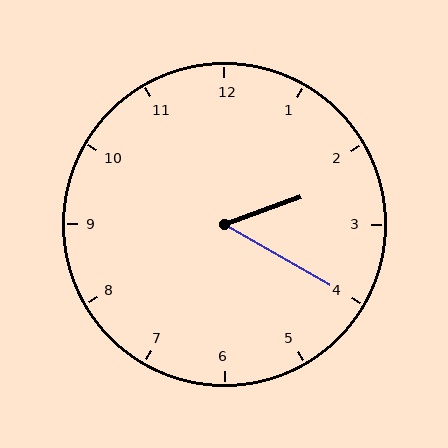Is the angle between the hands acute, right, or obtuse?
It is acute.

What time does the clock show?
2:20.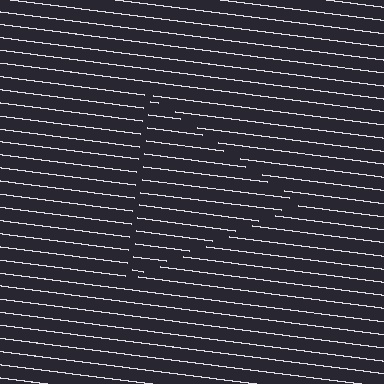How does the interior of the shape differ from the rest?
The interior of the shape contains the same grating, shifted by half a period — the contour is defined by the phase discontinuity where line-ends from the inner and outer gratings abut.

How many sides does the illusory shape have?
3 sides — the line-ends trace a triangle.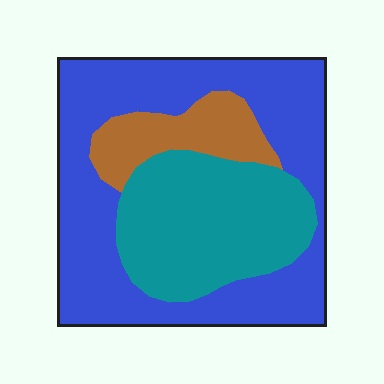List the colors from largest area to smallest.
From largest to smallest: blue, teal, brown.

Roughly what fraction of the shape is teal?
Teal takes up about one third (1/3) of the shape.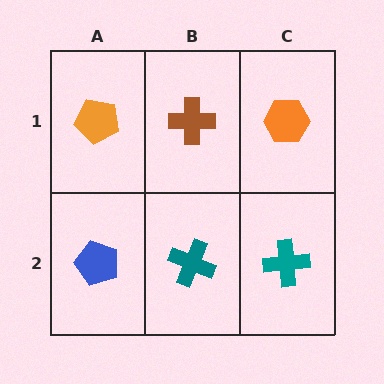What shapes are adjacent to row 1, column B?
A teal cross (row 2, column B), an orange pentagon (row 1, column A), an orange hexagon (row 1, column C).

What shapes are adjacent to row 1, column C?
A teal cross (row 2, column C), a brown cross (row 1, column B).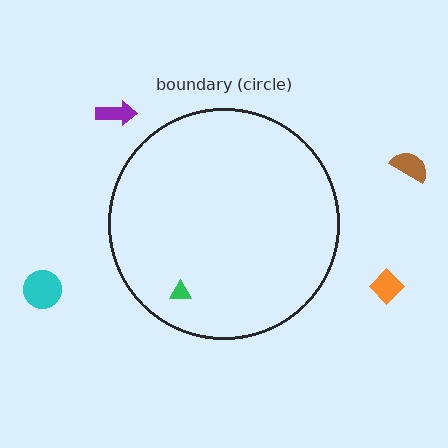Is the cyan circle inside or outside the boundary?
Outside.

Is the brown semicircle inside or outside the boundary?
Outside.